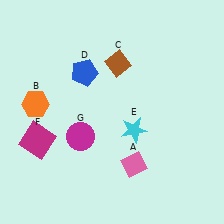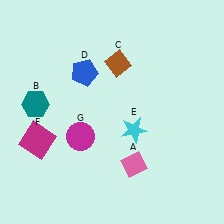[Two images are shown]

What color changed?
The hexagon (B) changed from orange in Image 1 to teal in Image 2.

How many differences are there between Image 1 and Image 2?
There is 1 difference between the two images.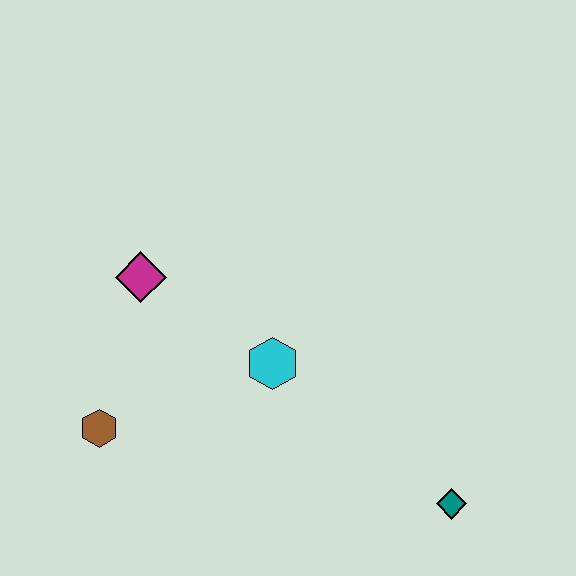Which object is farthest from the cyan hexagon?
The teal diamond is farthest from the cyan hexagon.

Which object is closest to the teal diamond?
The cyan hexagon is closest to the teal diamond.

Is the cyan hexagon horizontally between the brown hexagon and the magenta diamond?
No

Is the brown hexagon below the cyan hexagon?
Yes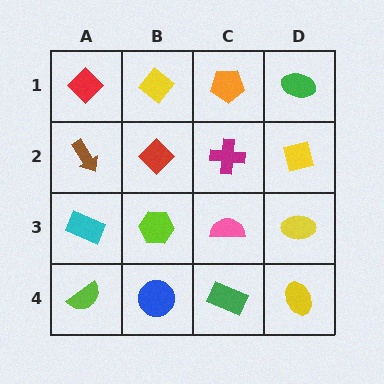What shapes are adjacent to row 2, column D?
A green ellipse (row 1, column D), a yellow ellipse (row 3, column D), a magenta cross (row 2, column C).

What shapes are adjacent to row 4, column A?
A cyan rectangle (row 3, column A), a blue circle (row 4, column B).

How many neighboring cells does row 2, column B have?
4.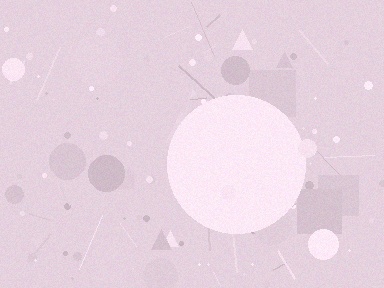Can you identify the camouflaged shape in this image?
The camouflaged shape is a circle.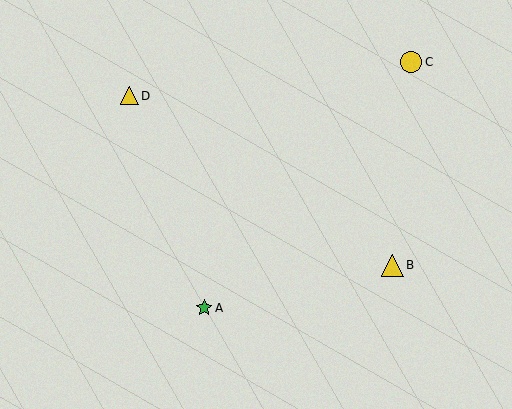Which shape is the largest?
The yellow triangle (labeled B) is the largest.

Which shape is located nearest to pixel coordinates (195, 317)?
The green star (labeled A) at (204, 308) is nearest to that location.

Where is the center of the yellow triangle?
The center of the yellow triangle is at (392, 265).